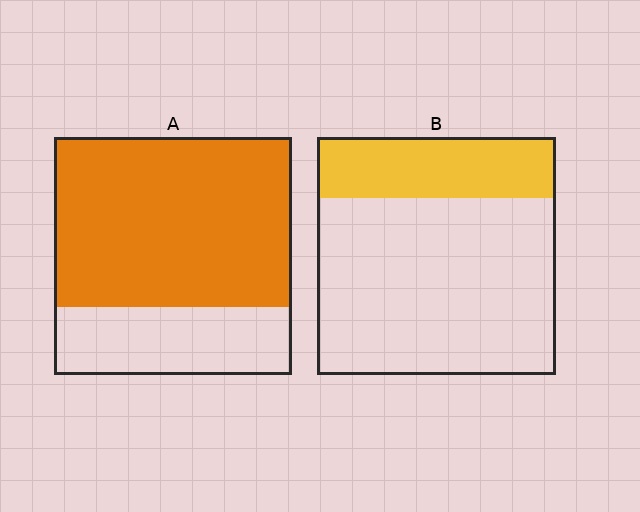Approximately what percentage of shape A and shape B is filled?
A is approximately 70% and B is approximately 25%.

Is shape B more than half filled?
No.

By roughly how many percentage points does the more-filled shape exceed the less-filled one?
By roughly 45 percentage points (A over B).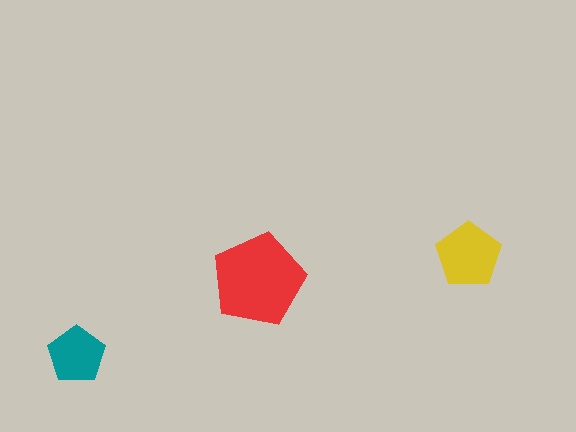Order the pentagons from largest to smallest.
the red one, the yellow one, the teal one.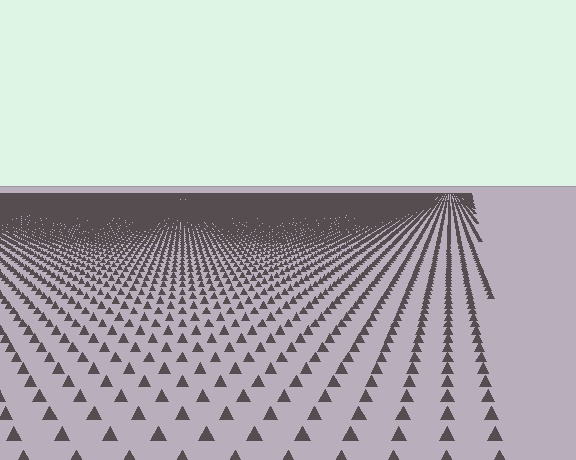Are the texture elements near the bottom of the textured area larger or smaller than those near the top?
Larger. Near the bottom, elements are closer to the viewer and appear at a bigger on-screen size.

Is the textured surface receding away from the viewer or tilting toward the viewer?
The surface is receding away from the viewer. Texture elements get smaller and denser toward the top.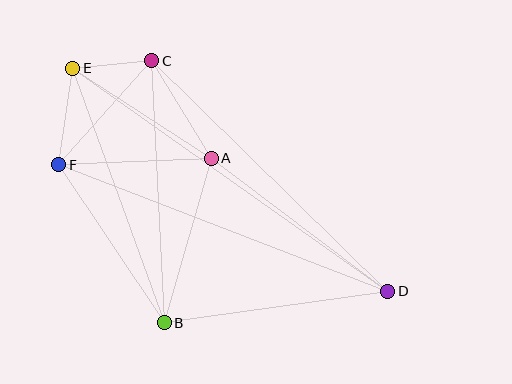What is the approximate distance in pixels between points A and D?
The distance between A and D is approximately 221 pixels.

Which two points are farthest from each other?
Points D and E are farthest from each other.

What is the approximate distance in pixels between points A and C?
The distance between A and C is approximately 114 pixels.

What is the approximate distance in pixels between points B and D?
The distance between B and D is approximately 226 pixels.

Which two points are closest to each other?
Points C and E are closest to each other.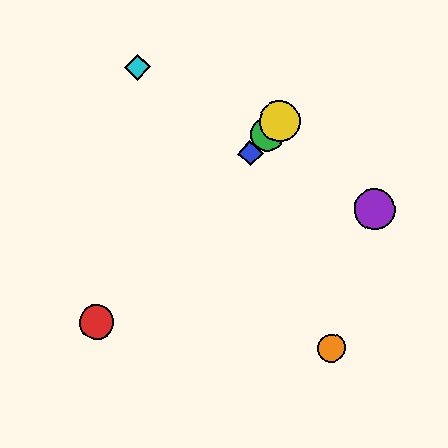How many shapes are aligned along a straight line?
4 shapes (the red circle, the blue diamond, the green circle, the yellow circle) are aligned along a straight line.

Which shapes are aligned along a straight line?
The red circle, the blue diamond, the green circle, the yellow circle are aligned along a straight line.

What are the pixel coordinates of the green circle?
The green circle is at (268, 134).